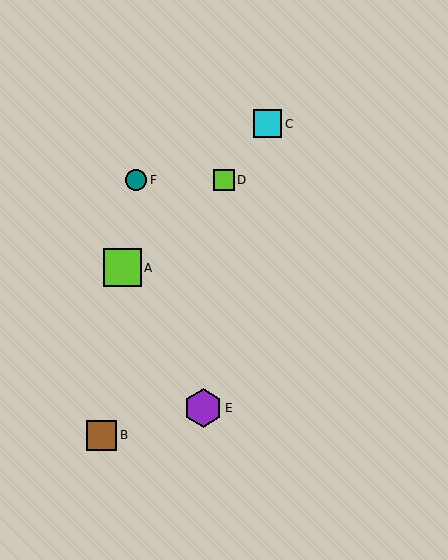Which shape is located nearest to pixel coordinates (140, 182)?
The teal circle (labeled F) at (136, 180) is nearest to that location.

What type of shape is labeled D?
Shape D is a lime square.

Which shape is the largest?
The purple hexagon (labeled E) is the largest.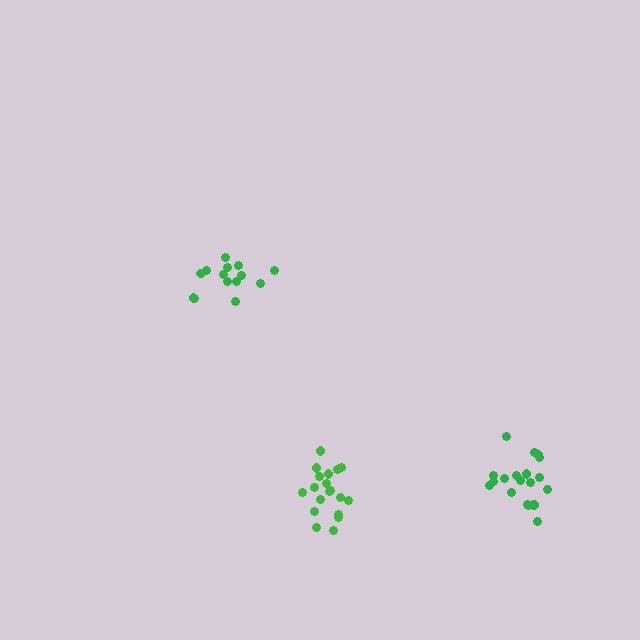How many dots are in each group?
Group 1: 14 dots, Group 2: 19 dots, Group 3: 19 dots (52 total).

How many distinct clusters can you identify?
There are 3 distinct clusters.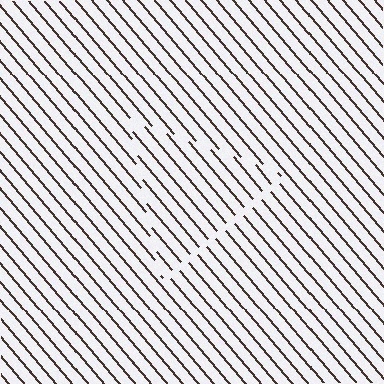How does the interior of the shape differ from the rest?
The interior of the shape contains the same grating, shifted by half a period — the contour is defined by the phase discontinuity where line-ends from the inner and outer gratings abut.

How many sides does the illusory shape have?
3 sides — the line-ends trace a triangle.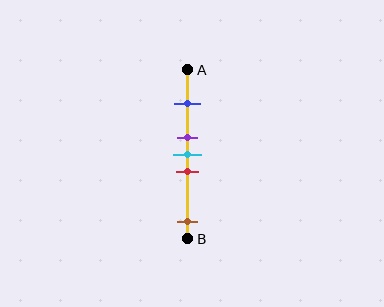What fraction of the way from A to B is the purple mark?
The purple mark is approximately 40% (0.4) of the way from A to B.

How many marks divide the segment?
There are 5 marks dividing the segment.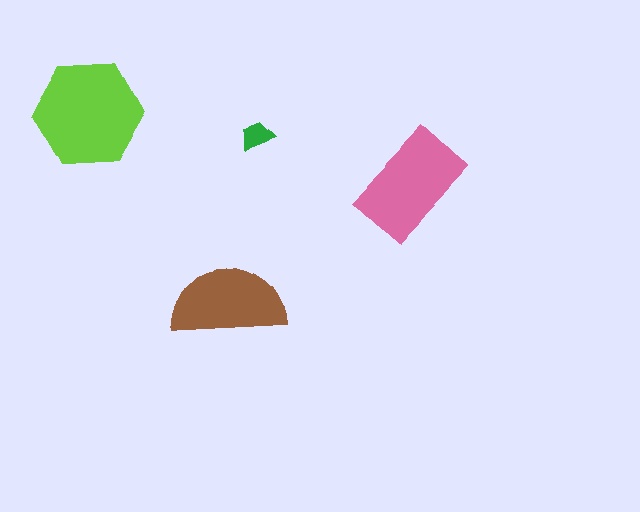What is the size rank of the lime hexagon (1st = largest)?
1st.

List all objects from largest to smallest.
The lime hexagon, the pink rectangle, the brown semicircle, the green trapezoid.